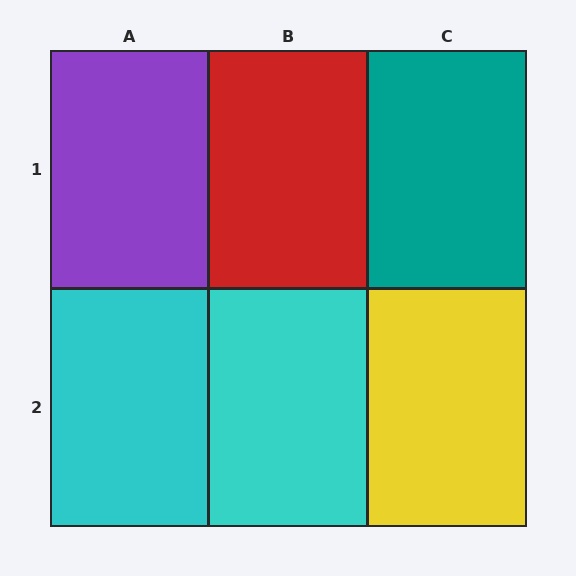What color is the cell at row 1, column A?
Purple.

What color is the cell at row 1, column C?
Teal.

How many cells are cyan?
2 cells are cyan.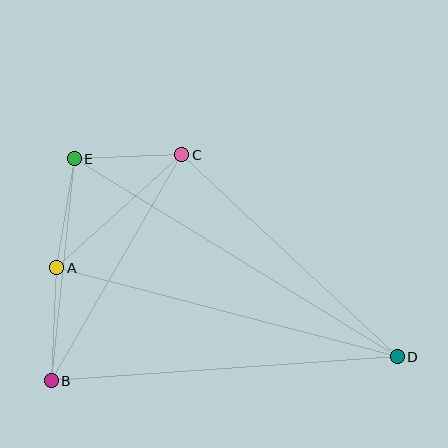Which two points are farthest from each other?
Points D and E are farthest from each other.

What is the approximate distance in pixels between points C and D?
The distance between C and D is approximately 296 pixels.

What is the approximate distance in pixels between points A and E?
The distance between A and E is approximately 111 pixels.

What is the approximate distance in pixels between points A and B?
The distance between A and B is approximately 113 pixels.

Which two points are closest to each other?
Points C and E are closest to each other.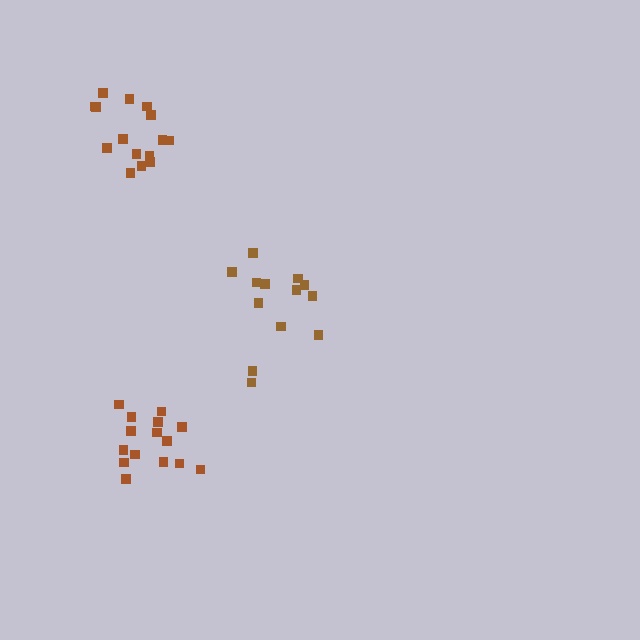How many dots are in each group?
Group 1: 13 dots, Group 2: 15 dots, Group 3: 15 dots (43 total).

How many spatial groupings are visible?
There are 3 spatial groupings.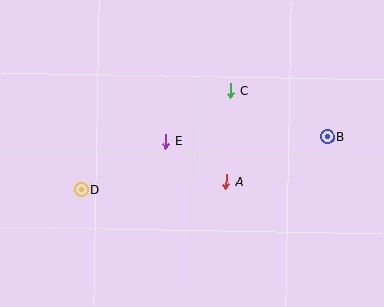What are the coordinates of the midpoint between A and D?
The midpoint between A and D is at (154, 186).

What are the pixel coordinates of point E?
Point E is at (166, 141).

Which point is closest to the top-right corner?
Point B is closest to the top-right corner.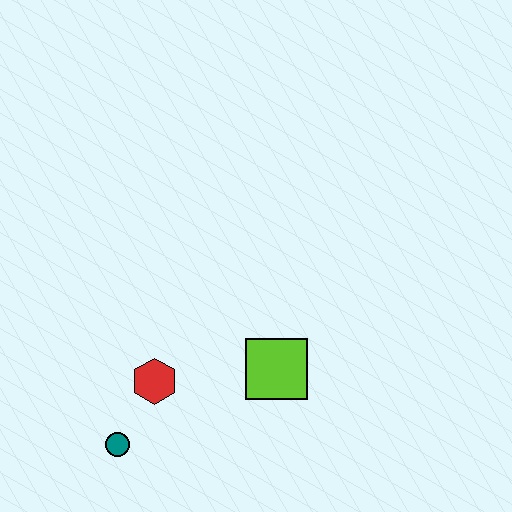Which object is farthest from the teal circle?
The lime square is farthest from the teal circle.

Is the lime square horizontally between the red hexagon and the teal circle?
No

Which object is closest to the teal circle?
The red hexagon is closest to the teal circle.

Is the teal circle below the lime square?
Yes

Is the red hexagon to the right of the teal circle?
Yes